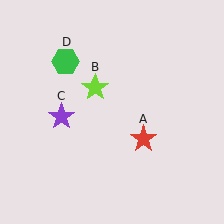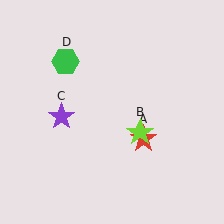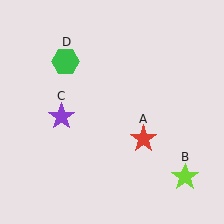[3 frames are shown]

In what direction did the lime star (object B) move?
The lime star (object B) moved down and to the right.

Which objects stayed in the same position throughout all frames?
Red star (object A) and purple star (object C) and green hexagon (object D) remained stationary.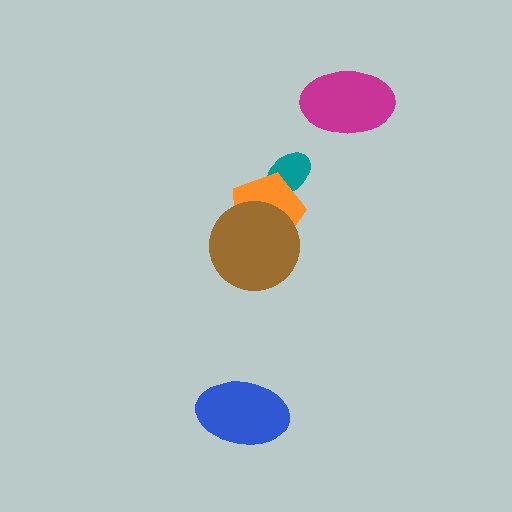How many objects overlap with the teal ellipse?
1 object overlaps with the teal ellipse.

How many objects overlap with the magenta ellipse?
0 objects overlap with the magenta ellipse.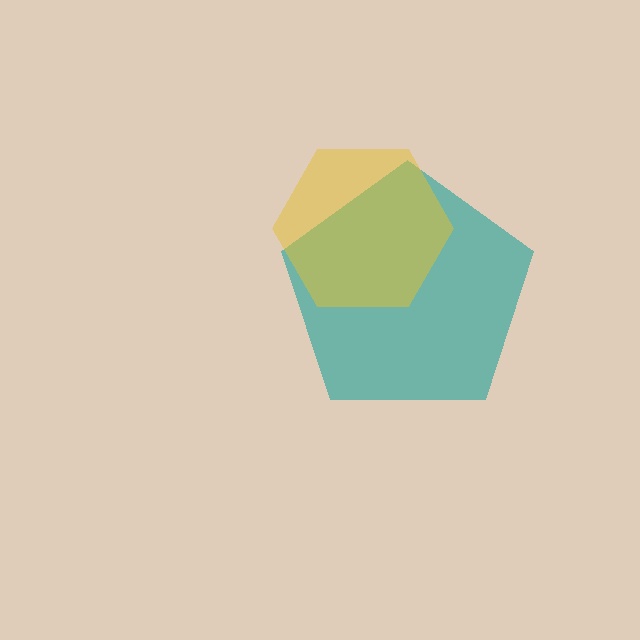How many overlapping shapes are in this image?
There are 2 overlapping shapes in the image.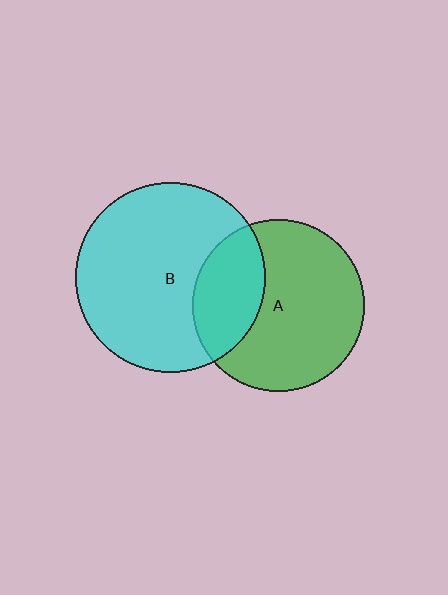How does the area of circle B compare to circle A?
Approximately 1.2 times.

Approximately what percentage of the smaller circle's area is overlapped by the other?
Approximately 30%.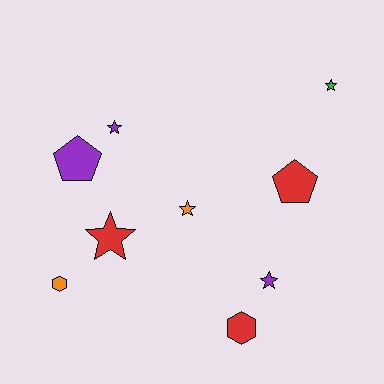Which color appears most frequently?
Purple, with 3 objects.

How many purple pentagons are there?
There is 1 purple pentagon.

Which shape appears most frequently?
Star, with 5 objects.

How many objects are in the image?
There are 9 objects.